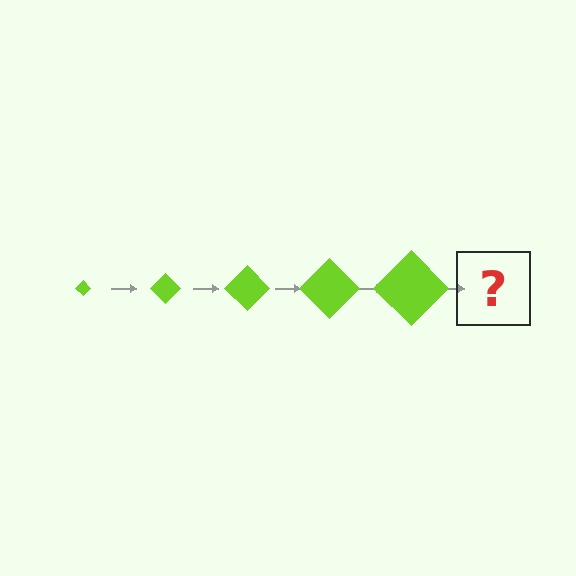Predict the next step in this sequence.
The next step is a lime diamond, larger than the previous one.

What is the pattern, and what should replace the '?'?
The pattern is that the diamond gets progressively larger each step. The '?' should be a lime diamond, larger than the previous one.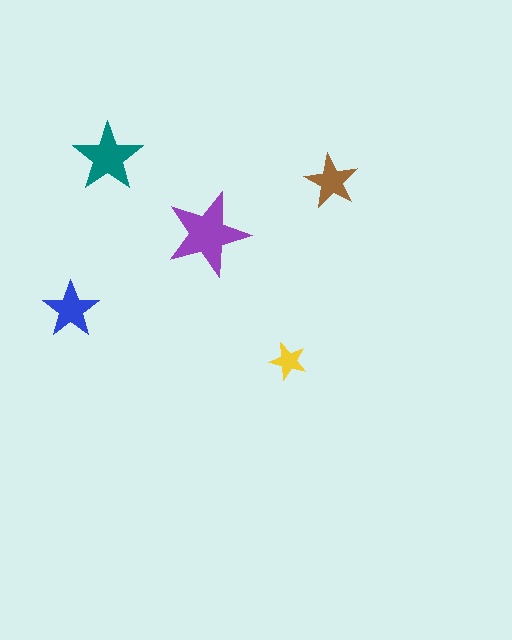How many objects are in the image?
There are 5 objects in the image.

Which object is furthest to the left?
The blue star is leftmost.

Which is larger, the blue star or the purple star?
The purple one.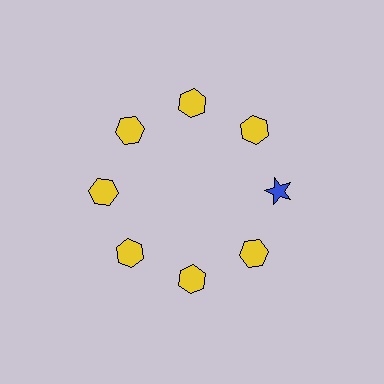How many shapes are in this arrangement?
There are 8 shapes arranged in a ring pattern.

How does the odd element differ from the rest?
It differs in both color (blue instead of yellow) and shape (star instead of hexagon).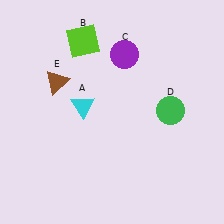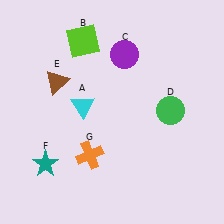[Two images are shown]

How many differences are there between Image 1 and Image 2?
There are 2 differences between the two images.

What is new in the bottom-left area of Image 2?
A teal star (F) was added in the bottom-left area of Image 2.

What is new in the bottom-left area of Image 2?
An orange cross (G) was added in the bottom-left area of Image 2.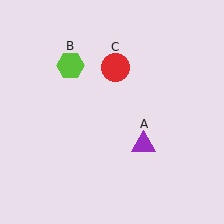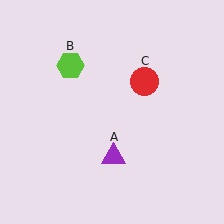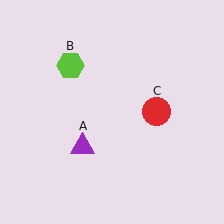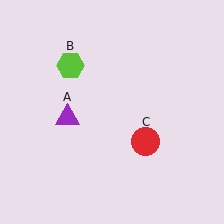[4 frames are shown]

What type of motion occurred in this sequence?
The purple triangle (object A), red circle (object C) rotated clockwise around the center of the scene.